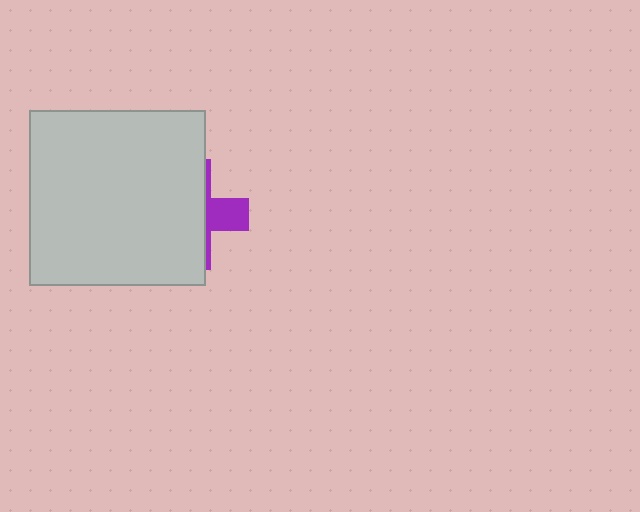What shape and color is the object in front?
The object in front is a light gray square.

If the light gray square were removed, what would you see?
You would see the complete purple cross.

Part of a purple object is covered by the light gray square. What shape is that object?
It is a cross.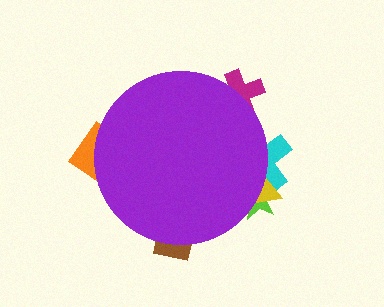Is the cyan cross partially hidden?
Yes, the cyan cross is partially hidden behind the purple circle.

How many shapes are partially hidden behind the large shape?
6 shapes are partially hidden.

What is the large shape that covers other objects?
A purple circle.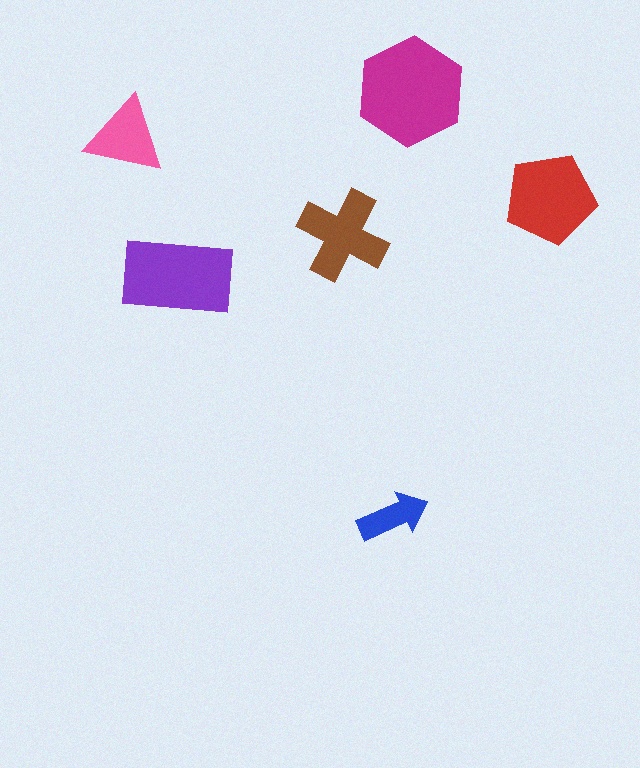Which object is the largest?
The magenta hexagon.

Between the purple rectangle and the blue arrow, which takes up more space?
The purple rectangle.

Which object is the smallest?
The blue arrow.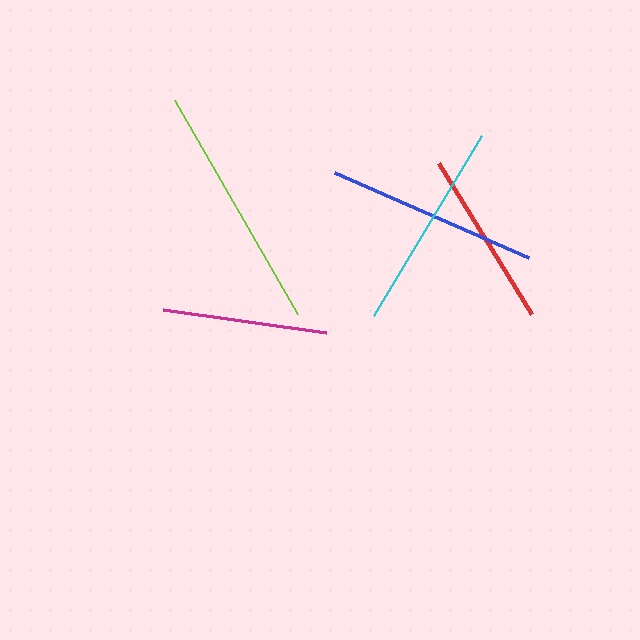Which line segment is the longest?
The lime line is the longest at approximately 247 pixels.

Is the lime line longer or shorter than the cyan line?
The lime line is longer than the cyan line.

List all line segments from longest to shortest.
From longest to shortest: lime, blue, cyan, red, magenta.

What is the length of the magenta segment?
The magenta segment is approximately 165 pixels long.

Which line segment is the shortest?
The magenta line is the shortest at approximately 165 pixels.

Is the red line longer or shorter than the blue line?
The blue line is longer than the red line.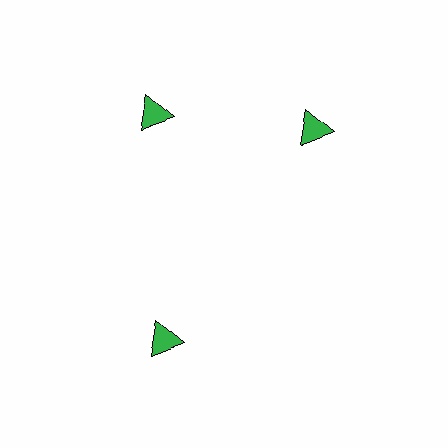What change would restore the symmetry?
The symmetry would be restored by rotating it back into even spacing with its neighbors so that all 3 triangles sit at equal angles and equal distance from the center.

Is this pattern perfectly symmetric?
No. The 3 green triangles are arranged in a ring, but one element near the 3 o'clock position is rotated out of alignment along the ring, breaking the 3-fold rotational symmetry.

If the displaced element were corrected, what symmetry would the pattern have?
It would have 3-fold rotational symmetry — the pattern would map onto itself every 120 degrees.